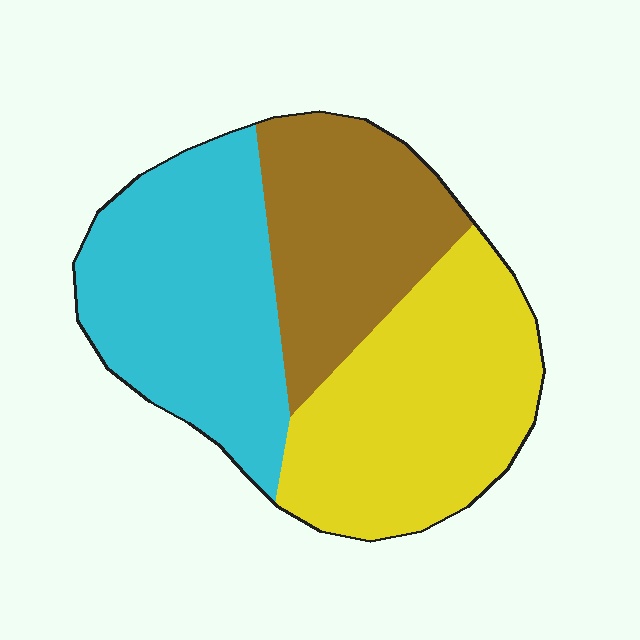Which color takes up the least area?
Brown, at roughly 25%.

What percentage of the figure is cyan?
Cyan covers 36% of the figure.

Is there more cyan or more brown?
Cyan.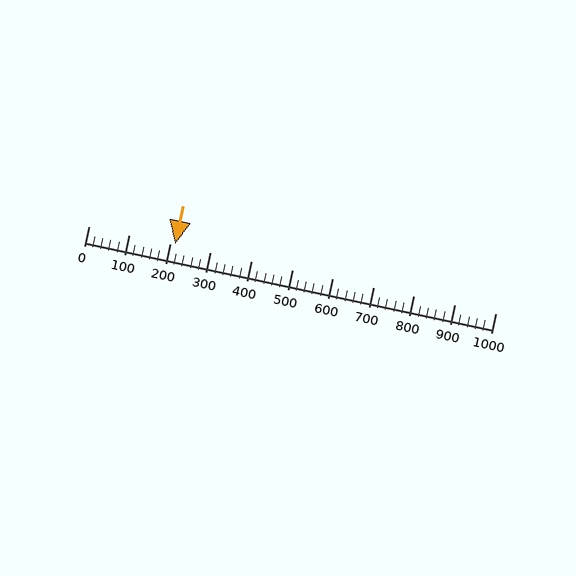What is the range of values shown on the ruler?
The ruler shows values from 0 to 1000.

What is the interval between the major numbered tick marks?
The major tick marks are spaced 100 units apart.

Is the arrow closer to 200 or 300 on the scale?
The arrow is closer to 200.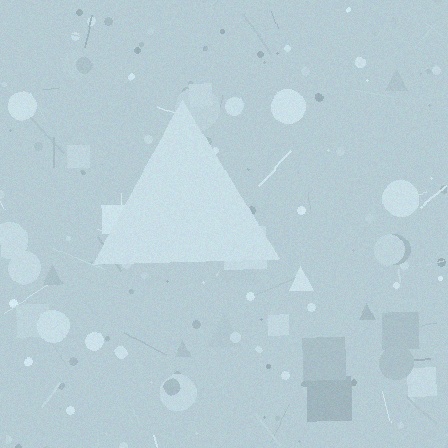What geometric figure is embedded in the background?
A triangle is embedded in the background.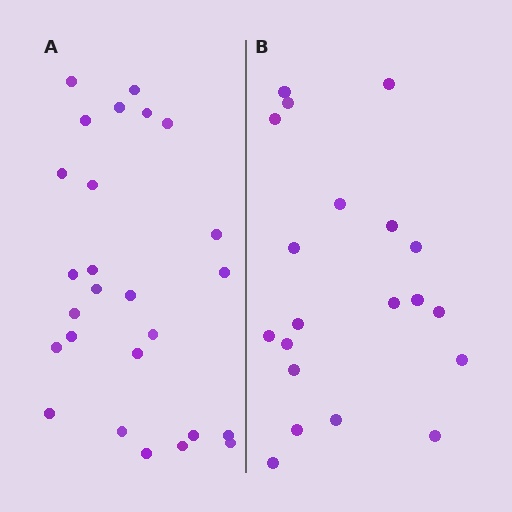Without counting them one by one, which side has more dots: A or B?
Region A (the left region) has more dots.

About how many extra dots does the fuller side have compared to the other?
Region A has about 6 more dots than region B.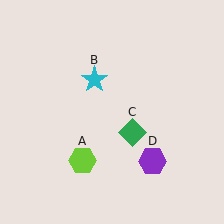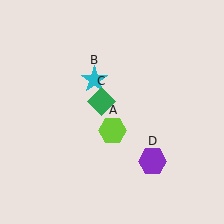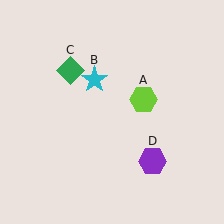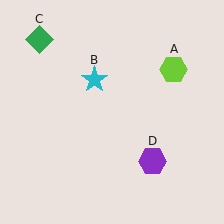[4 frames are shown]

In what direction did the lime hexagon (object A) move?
The lime hexagon (object A) moved up and to the right.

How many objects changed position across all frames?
2 objects changed position: lime hexagon (object A), green diamond (object C).